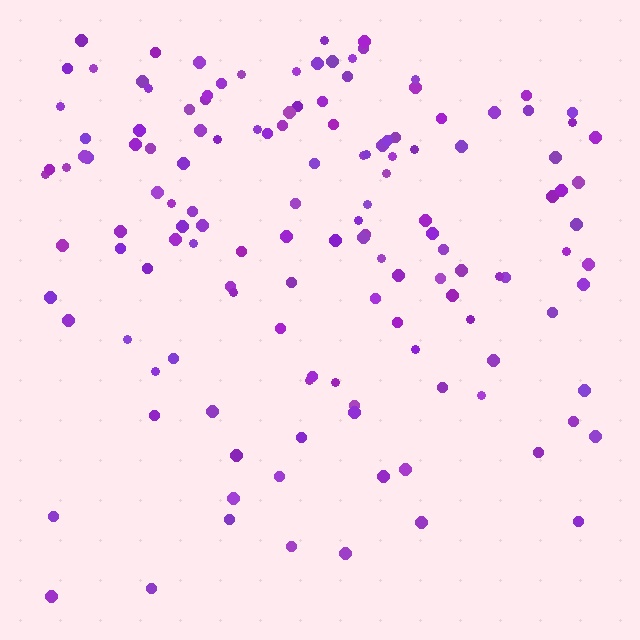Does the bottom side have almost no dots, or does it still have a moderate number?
Still a moderate number, just noticeably fewer than the top.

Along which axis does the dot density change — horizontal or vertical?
Vertical.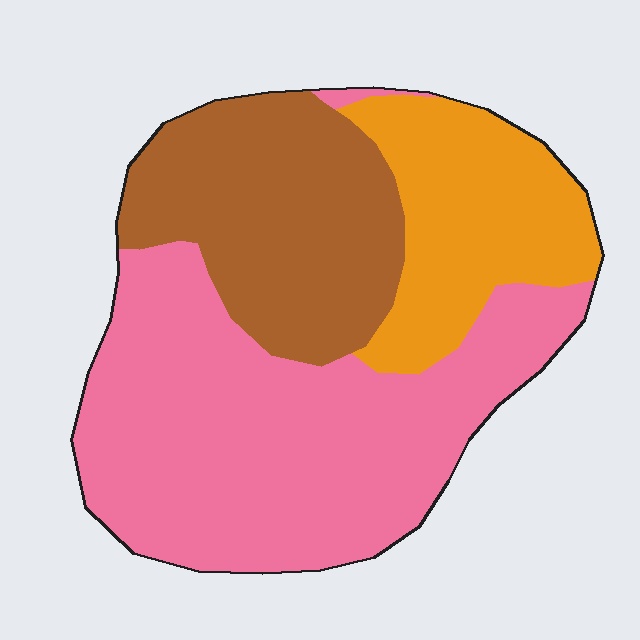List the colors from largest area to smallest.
From largest to smallest: pink, brown, orange.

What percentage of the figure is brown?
Brown takes up about one quarter (1/4) of the figure.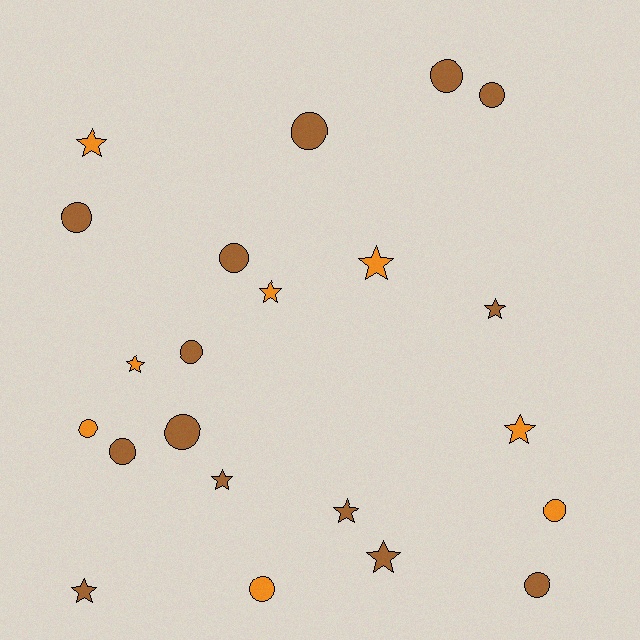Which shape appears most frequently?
Circle, with 12 objects.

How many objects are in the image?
There are 22 objects.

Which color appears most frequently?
Brown, with 14 objects.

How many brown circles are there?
There are 9 brown circles.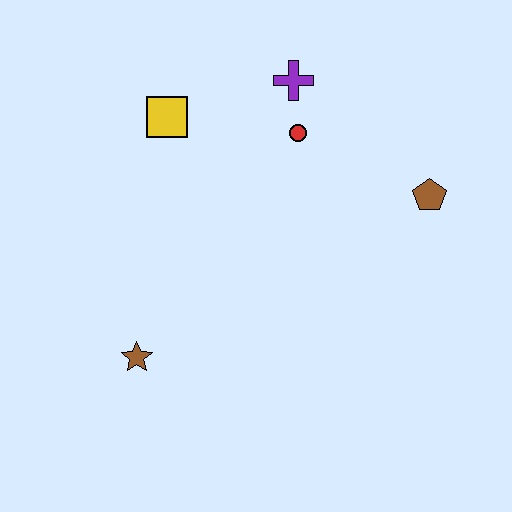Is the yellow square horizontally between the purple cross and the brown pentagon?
No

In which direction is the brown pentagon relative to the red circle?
The brown pentagon is to the right of the red circle.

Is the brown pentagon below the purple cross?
Yes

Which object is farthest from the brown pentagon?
The brown star is farthest from the brown pentagon.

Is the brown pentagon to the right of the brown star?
Yes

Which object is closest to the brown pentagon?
The red circle is closest to the brown pentagon.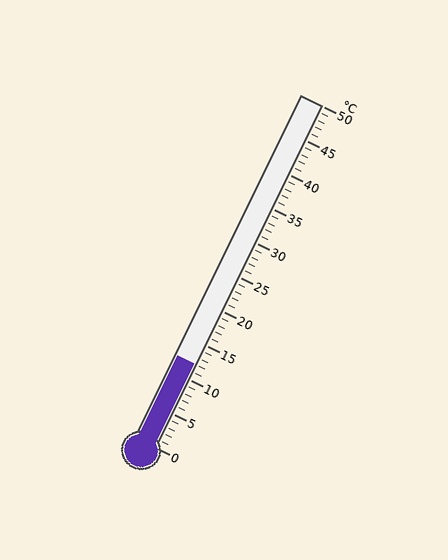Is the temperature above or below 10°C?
The temperature is above 10°C.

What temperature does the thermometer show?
The thermometer shows approximately 12°C.